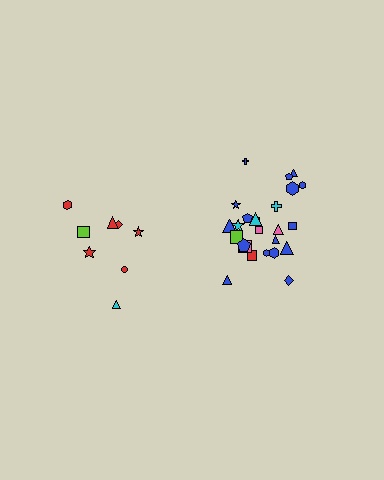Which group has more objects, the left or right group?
The right group.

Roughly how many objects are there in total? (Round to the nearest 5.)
Roughly 35 objects in total.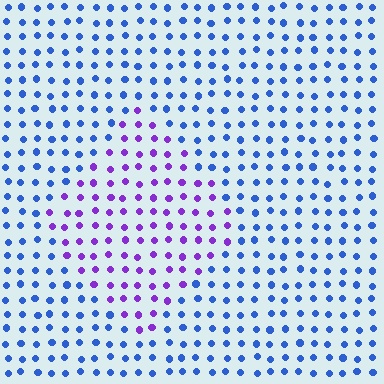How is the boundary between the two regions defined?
The boundary is defined purely by a slight shift in hue (about 53 degrees). Spacing, size, and orientation are identical on both sides.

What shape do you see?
I see a diamond.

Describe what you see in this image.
The image is filled with small blue elements in a uniform arrangement. A diamond-shaped region is visible where the elements are tinted to a slightly different hue, forming a subtle color boundary.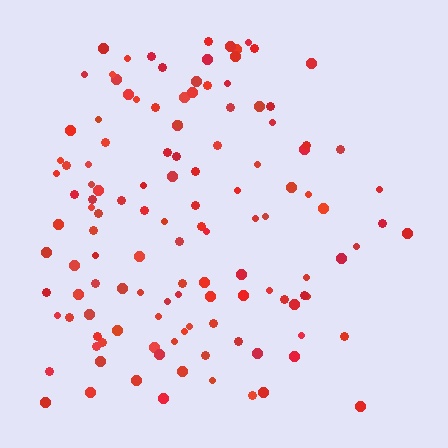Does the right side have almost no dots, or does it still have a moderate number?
Still a moderate number, just noticeably fewer than the left.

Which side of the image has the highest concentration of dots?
The left.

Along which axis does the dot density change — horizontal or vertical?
Horizontal.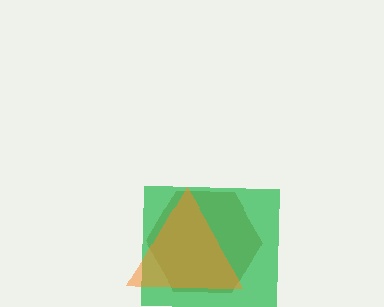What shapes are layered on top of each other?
The layered shapes are: a brown hexagon, a green square, an orange triangle.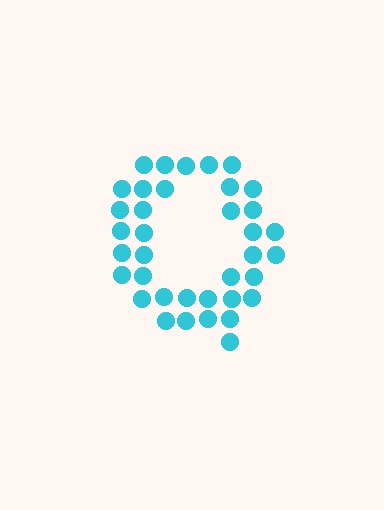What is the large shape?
The large shape is the letter Q.